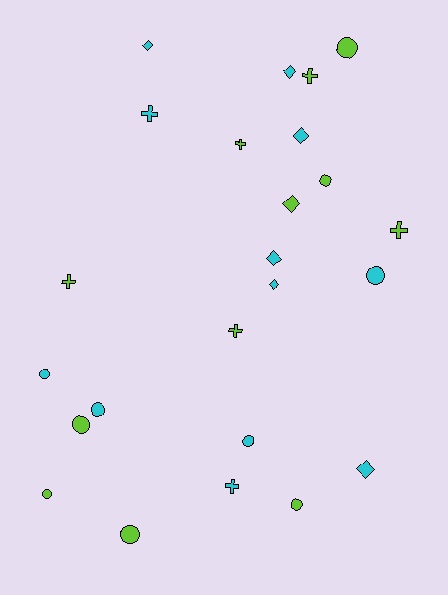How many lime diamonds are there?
There is 1 lime diamond.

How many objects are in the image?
There are 24 objects.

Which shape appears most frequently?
Circle, with 10 objects.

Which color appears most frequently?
Lime, with 12 objects.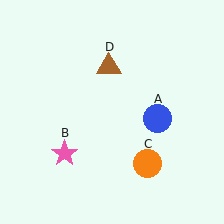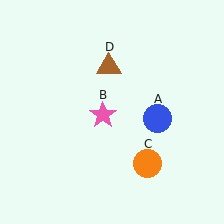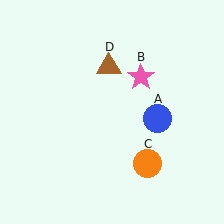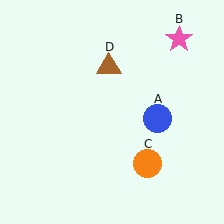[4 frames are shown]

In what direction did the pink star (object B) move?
The pink star (object B) moved up and to the right.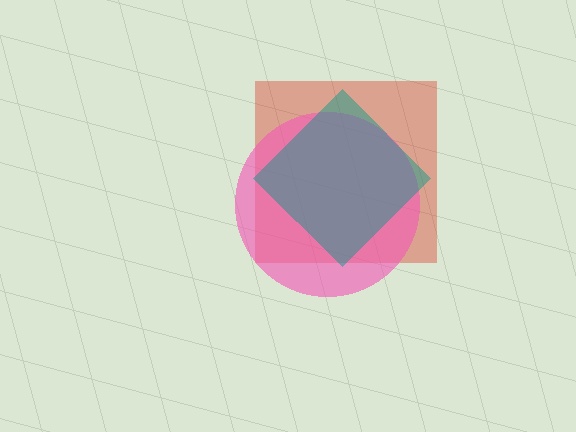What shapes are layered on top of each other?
The layered shapes are: a red square, a pink circle, a teal diamond.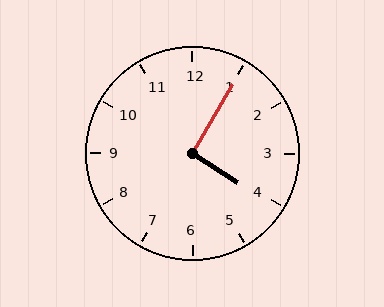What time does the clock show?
4:05.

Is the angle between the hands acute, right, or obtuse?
It is right.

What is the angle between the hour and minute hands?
Approximately 92 degrees.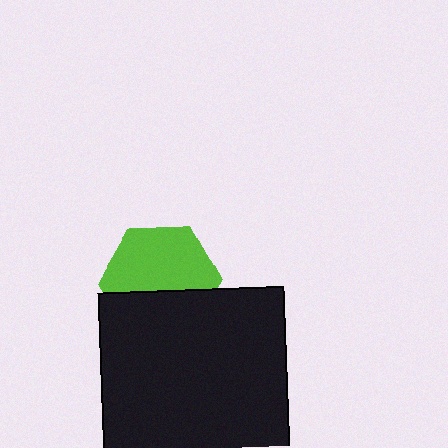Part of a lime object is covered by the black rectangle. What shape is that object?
It is a hexagon.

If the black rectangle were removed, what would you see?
You would see the complete lime hexagon.